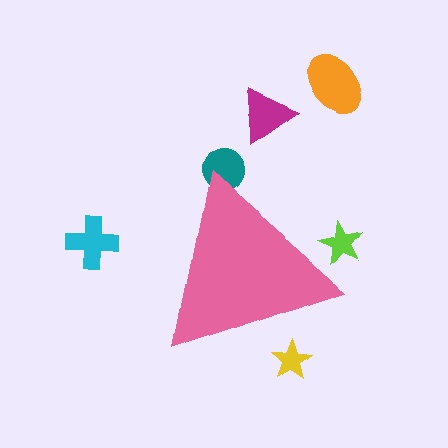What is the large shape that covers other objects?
A pink triangle.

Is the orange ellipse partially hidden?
No, the orange ellipse is fully visible.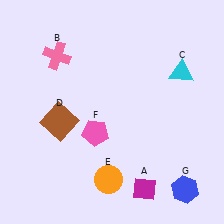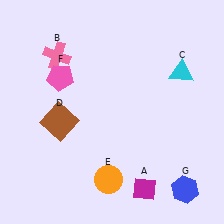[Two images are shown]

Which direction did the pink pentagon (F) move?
The pink pentagon (F) moved up.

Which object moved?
The pink pentagon (F) moved up.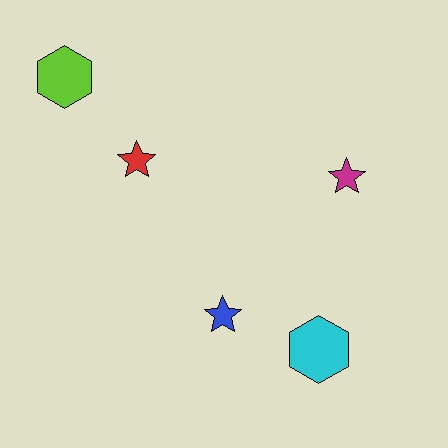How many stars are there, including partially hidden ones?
There are 3 stars.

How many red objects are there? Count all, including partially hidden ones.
There is 1 red object.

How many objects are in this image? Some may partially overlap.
There are 5 objects.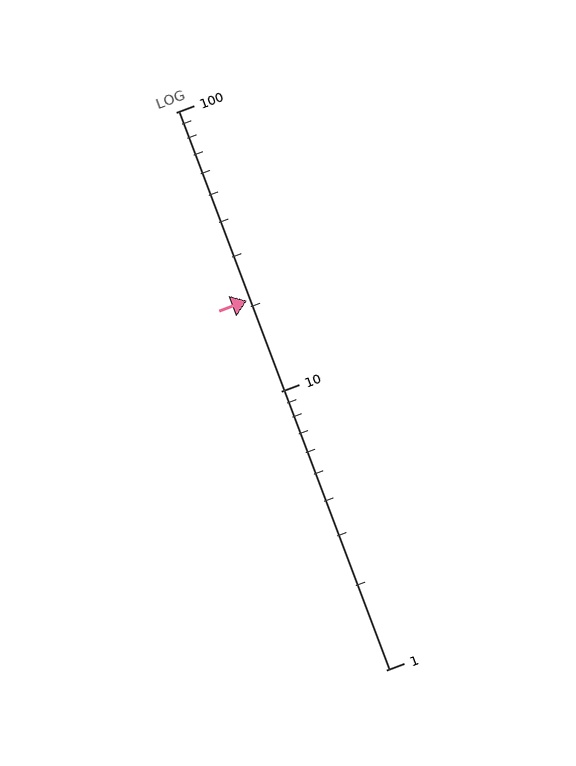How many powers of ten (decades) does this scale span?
The scale spans 2 decades, from 1 to 100.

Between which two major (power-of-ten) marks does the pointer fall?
The pointer is between 10 and 100.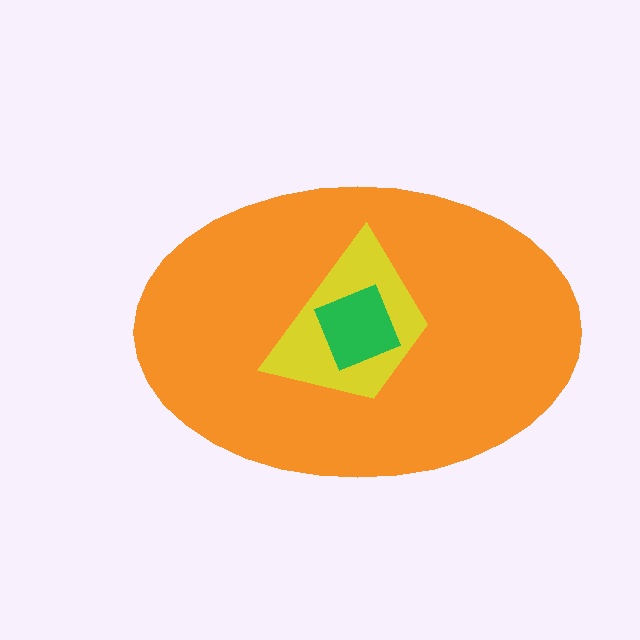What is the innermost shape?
The green square.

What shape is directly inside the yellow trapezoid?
The green square.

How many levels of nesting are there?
3.